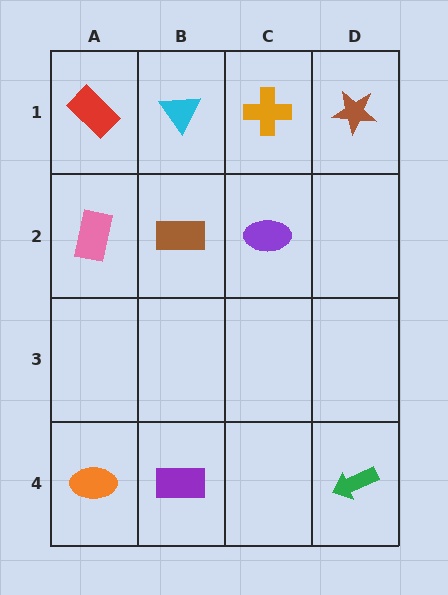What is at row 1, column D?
A brown star.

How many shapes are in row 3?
0 shapes.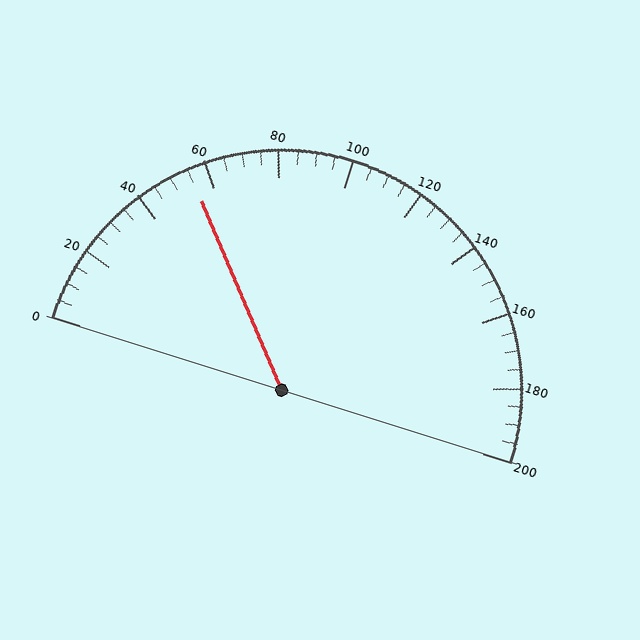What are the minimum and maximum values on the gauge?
The gauge ranges from 0 to 200.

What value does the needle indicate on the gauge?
The needle indicates approximately 55.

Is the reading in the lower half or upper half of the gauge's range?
The reading is in the lower half of the range (0 to 200).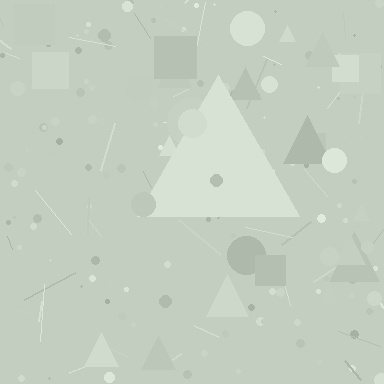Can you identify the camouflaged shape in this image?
The camouflaged shape is a triangle.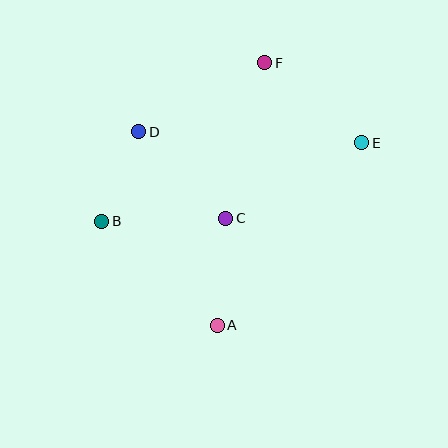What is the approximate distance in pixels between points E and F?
The distance between E and F is approximately 126 pixels.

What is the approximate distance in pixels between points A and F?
The distance between A and F is approximately 267 pixels.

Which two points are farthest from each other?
Points B and E are farthest from each other.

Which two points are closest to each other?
Points B and D are closest to each other.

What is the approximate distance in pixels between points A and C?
The distance between A and C is approximately 107 pixels.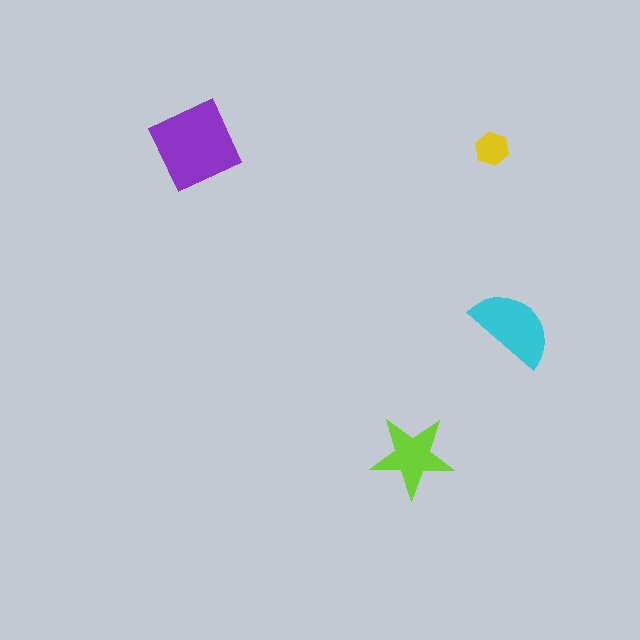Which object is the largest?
The purple diamond.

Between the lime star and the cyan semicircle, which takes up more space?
The cyan semicircle.